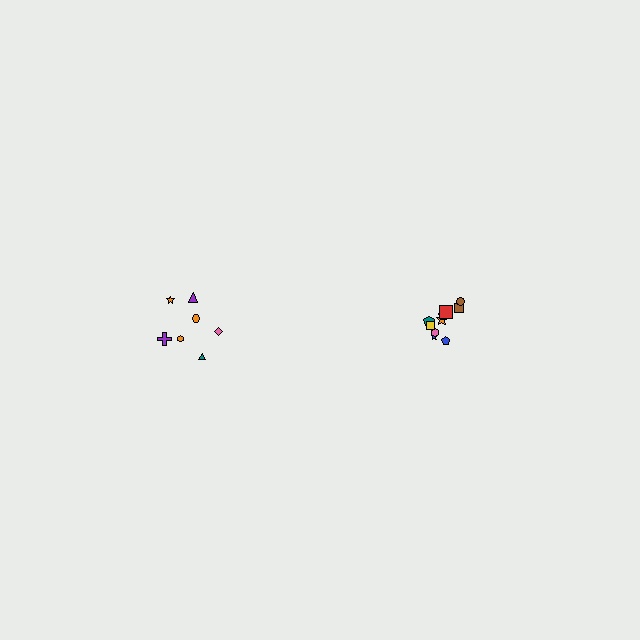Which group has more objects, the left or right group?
The right group.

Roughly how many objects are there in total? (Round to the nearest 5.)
Roughly 15 objects in total.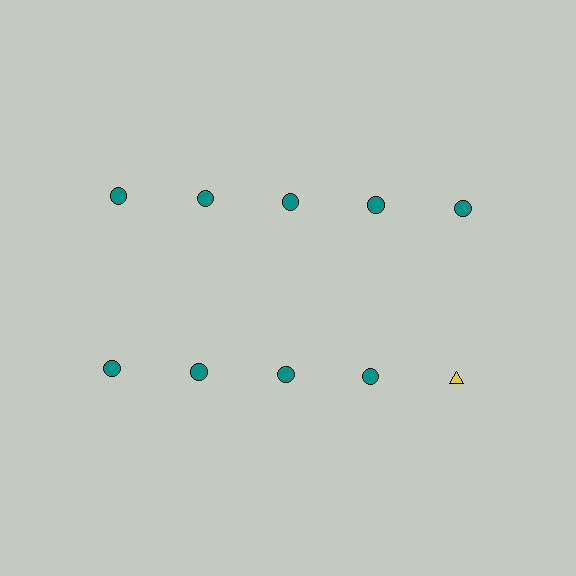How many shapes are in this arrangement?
There are 10 shapes arranged in a grid pattern.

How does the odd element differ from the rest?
It differs in both color (yellow instead of teal) and shape (triangle instead of circle).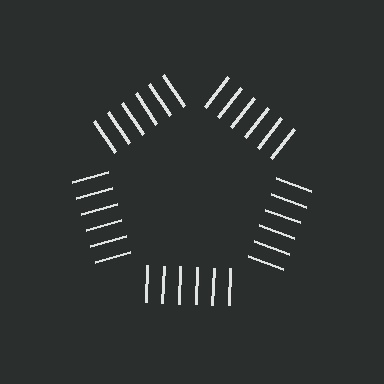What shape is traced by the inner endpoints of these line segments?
An illusory pentagon — the line segments terminate on its edges but no continuous stroke is drawn.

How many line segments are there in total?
30 — 6 along each of the 5 edges.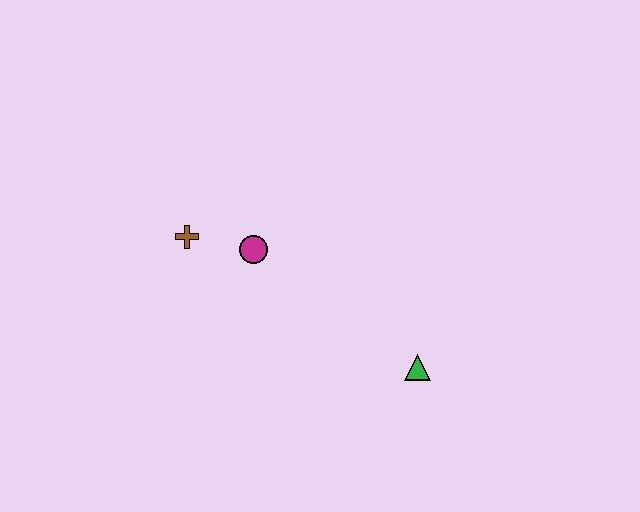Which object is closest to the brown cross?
The magenta circle is closest to the brown cross.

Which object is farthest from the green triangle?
The brown cross is farthest from the green triangle.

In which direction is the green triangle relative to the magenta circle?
The green triangle is to the right of the magenta circle.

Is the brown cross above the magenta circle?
Yes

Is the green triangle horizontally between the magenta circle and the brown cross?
No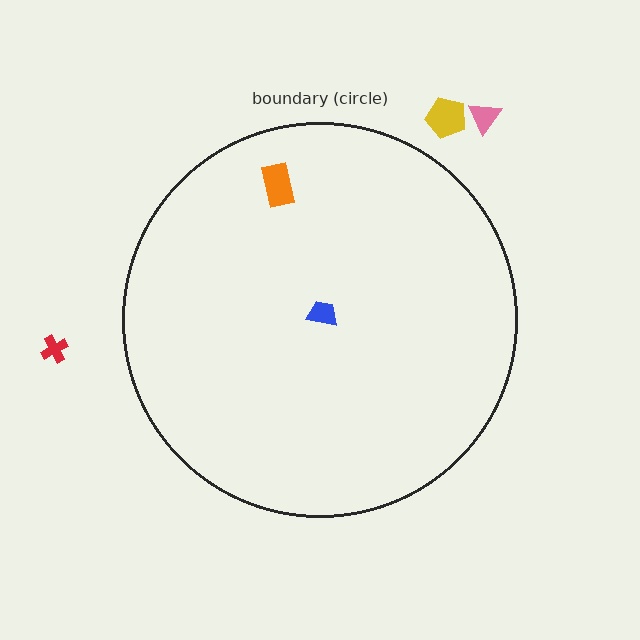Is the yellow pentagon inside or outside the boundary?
Outside.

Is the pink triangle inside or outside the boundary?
Outside.